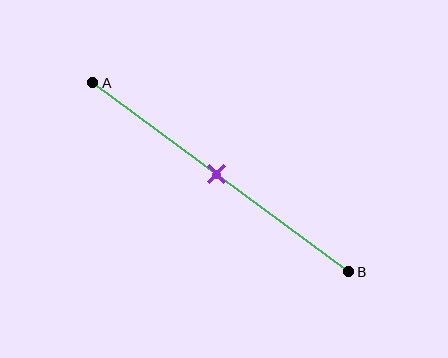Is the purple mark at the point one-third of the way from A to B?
No, the mark is at about 50% from A, not at the 33% one-third point.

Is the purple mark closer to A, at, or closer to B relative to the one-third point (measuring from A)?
The purple mark is closer to point B than the one-third point of segment AB.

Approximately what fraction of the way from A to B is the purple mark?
The purple mark is approximately 50% of the way from A to B.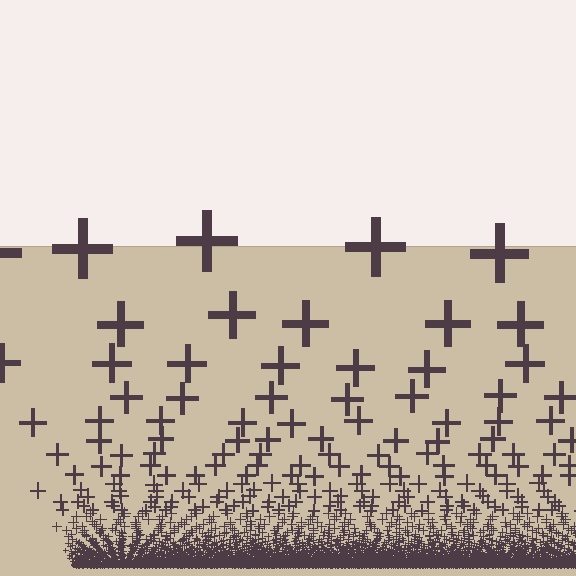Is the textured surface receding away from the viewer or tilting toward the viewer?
The surface appears to tilt toward the viewer. Texture elements get larger and sparser toward the top.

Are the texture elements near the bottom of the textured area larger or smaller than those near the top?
Smaller. The gradient is inverted — elements near the bottom are smaller and denser.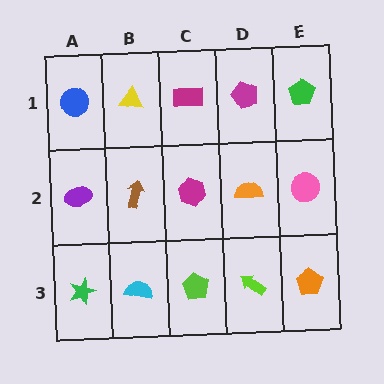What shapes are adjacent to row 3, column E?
A pink circle (row 2, column E), a lime arrow (row 3, column D).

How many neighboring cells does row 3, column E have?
2.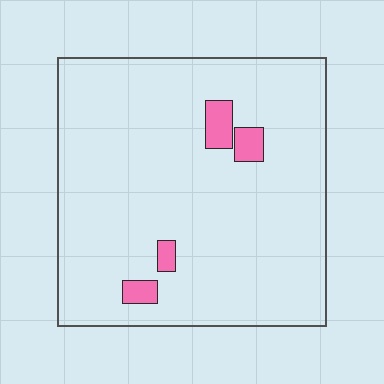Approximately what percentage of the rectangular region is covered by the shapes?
Approximately 5%.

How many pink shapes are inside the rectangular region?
4.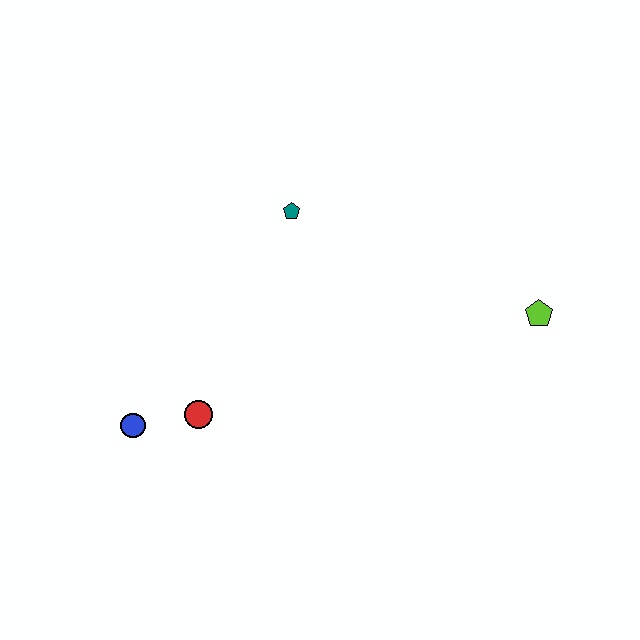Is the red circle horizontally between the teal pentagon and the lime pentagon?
No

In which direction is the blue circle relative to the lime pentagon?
The blue circle is to the left of the lime pentagon.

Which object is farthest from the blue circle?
The lime pentagon is farthest from the blue circle.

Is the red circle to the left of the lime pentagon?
Yes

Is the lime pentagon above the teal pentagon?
No